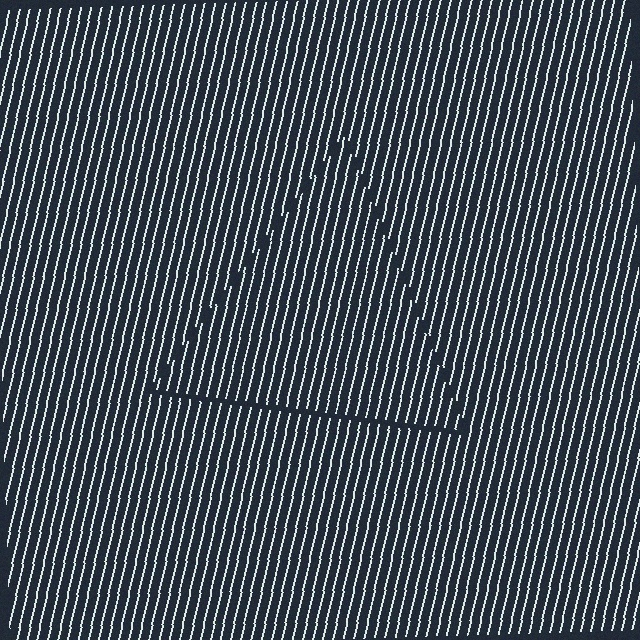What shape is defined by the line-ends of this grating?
An illusory triangle. The interior of the shape contains the same grating, shifted by half a period — the contour is defined by the phase discontinuity where line-ends from the inner and outer gratings abut.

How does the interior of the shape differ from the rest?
The interior of the shape contains the same grating, shifted by half a period — the contour is defined by the phase discontinuity where line-ends from the inner and outer gratings abut.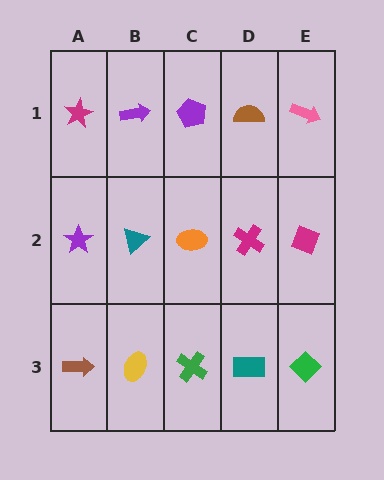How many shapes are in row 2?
5 shapes.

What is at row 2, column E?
A magenta diamond.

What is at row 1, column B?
A purple arrow.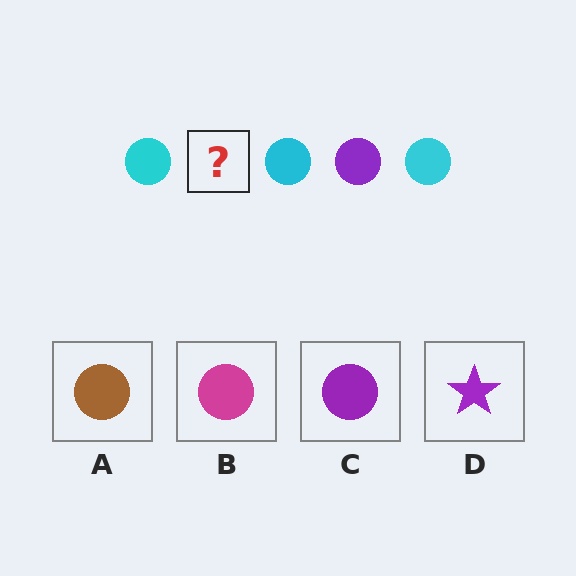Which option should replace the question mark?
Option C.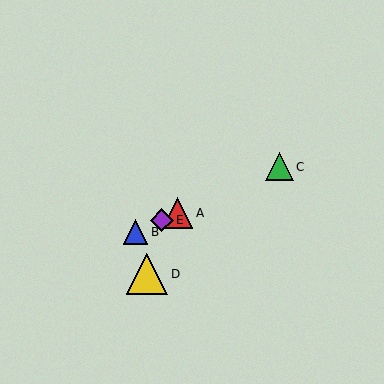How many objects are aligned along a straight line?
4 objects (A, B, C, E) are aligned along a straight line.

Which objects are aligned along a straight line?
Objects A, B, C, E are aligned along a straight line.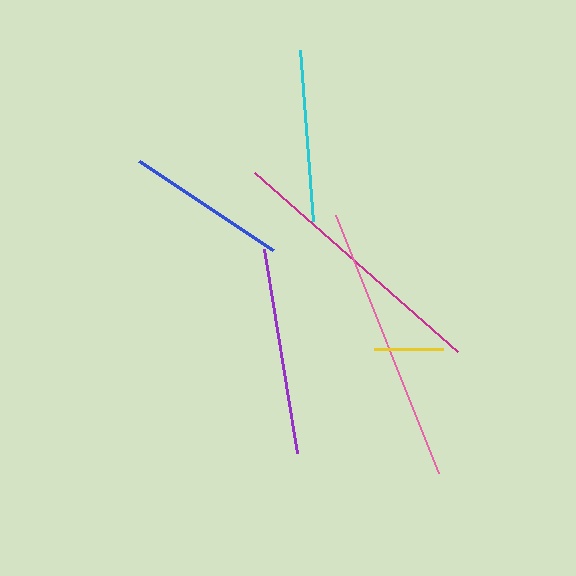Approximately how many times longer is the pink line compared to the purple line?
The pink line is approximately 1.3 times the length of the purple line.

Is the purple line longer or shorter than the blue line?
The purple line is longer than the blue line.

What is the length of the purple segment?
The purple segment is approximately 207 pixels long.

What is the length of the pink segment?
The pink segment is approximately 278 pixels long.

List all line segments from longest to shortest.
From longest to shortest: pink, magenta, purple, cyan, blue, yellow.